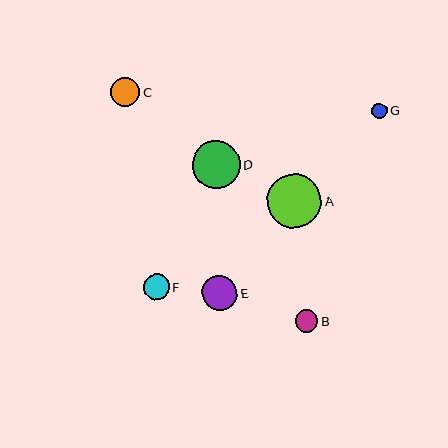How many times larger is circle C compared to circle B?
Circle C is approximately 1.3 times the size of circle B.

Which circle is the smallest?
Circle G is the smallest with a size of approximately 15 pixels.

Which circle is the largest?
Circle A is the largest with a size of approximately 55 pixels.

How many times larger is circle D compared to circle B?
Circle D is approximately 2.1 times the size of circle B.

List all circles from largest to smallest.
From largest to smallest: A, D, E, C, F, B, G.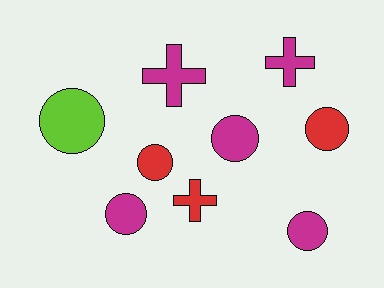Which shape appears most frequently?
Circle, with 6 objects.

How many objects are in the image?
There are 9 objects.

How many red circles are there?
There are 2 red circles.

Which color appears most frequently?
Magenta, with 5 objects.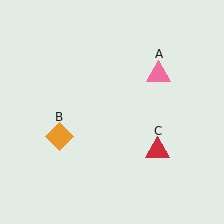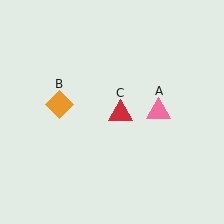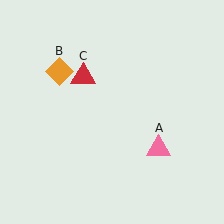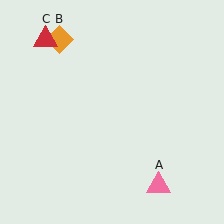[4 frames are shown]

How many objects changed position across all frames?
3 objects changed position: pink triangle (object A), orange diamond (object B), red triangle (object C).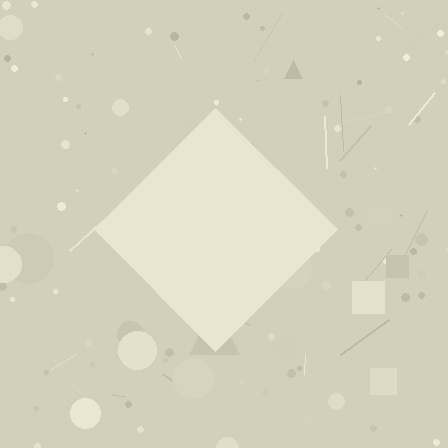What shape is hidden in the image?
A diamond is hidden in the image.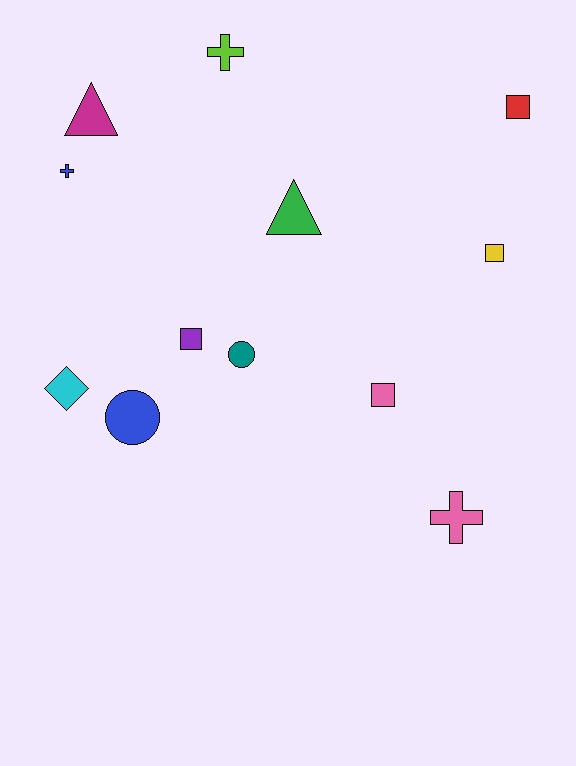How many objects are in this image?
There are 12 objects.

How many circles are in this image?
There are 2 circles.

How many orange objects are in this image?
There are no orange objects.